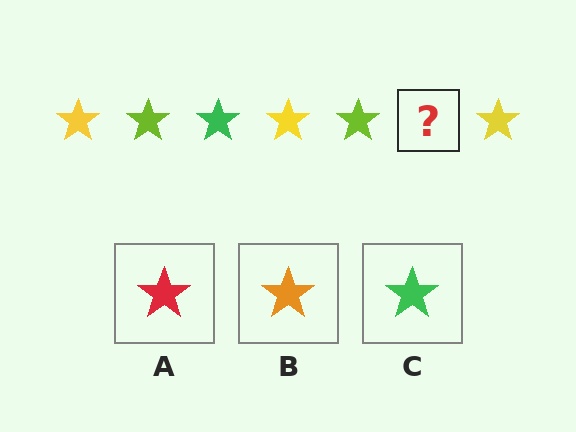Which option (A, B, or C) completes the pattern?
C.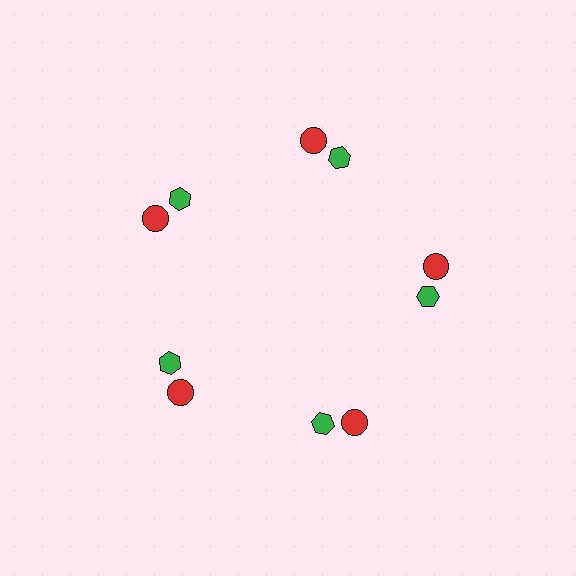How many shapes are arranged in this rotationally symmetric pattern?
There are 10 shapes, arranged in 5 groups of 2.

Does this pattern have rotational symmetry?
Yes, this pattern has 5-fold rotational symmetry. It looks the same after rotating 72 degrees around the center.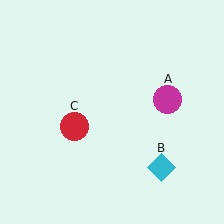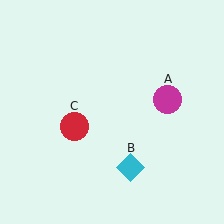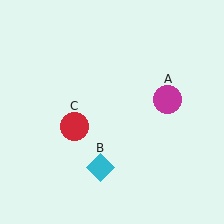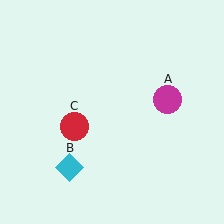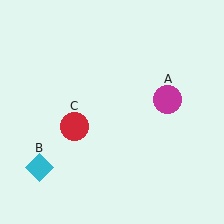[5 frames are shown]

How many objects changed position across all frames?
1 object changed position: cyan diamond (object B).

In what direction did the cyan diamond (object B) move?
The cyan diamond (object B) moved left.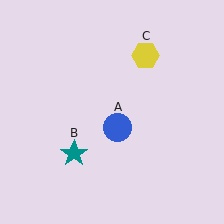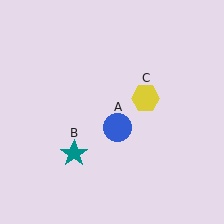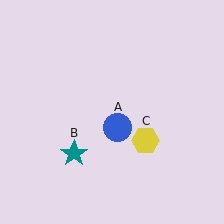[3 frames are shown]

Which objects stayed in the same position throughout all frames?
Blue circle (object A) and teal star (object B) remained stationary.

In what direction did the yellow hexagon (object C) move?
The yellow hexagon (object C) moved down.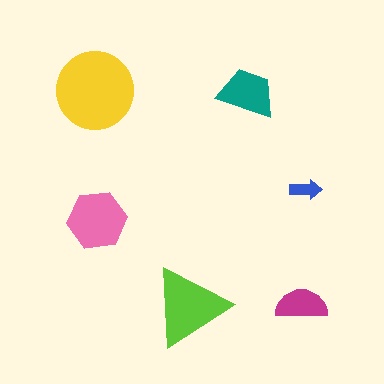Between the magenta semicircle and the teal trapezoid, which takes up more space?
The teal trapezoid.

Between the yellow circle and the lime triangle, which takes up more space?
The yellow circle.